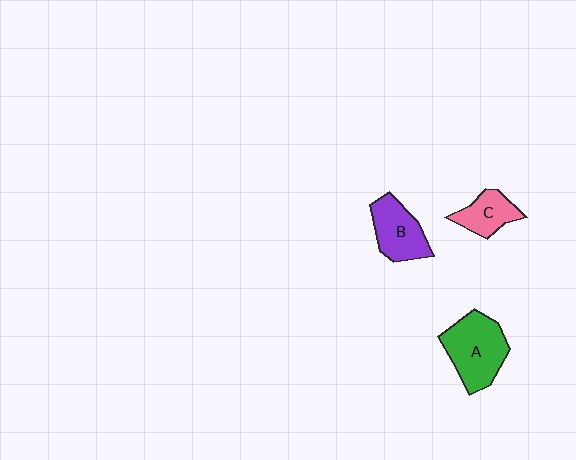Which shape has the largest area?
Shape A (green).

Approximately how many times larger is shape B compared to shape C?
Approximately 1.3 times.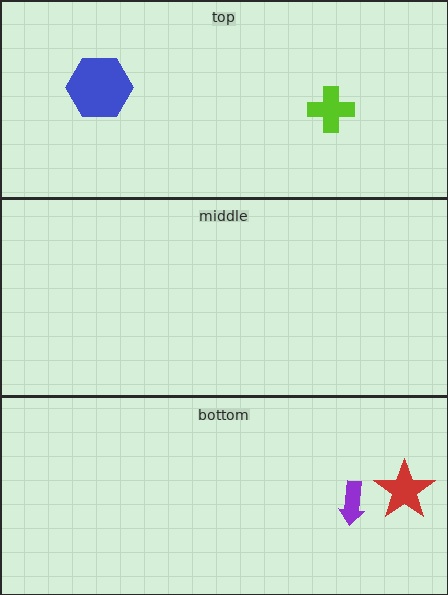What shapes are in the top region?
The blue hexagon, the lime cross.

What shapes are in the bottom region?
The red star, the purple arrow.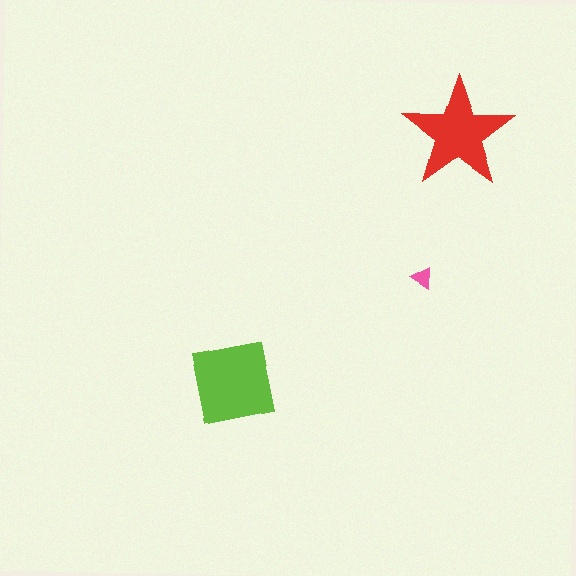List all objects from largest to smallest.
The lime square, the red star, the pink triangle.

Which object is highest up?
The red star is topmost.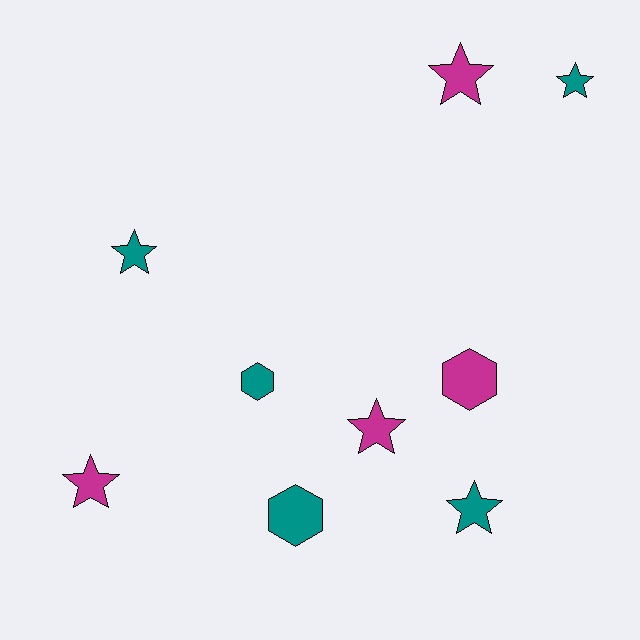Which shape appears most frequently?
Star, with 6 objects.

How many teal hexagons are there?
There are 2 teal hexagons.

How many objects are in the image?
There are 9 objects.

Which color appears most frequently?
Teal, with 5 objects.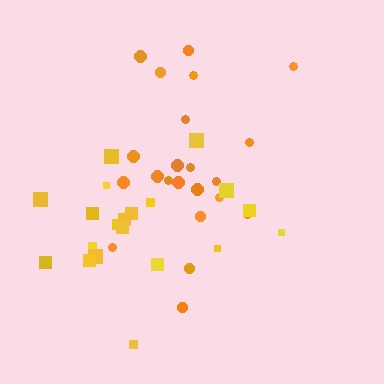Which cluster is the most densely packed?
Orange.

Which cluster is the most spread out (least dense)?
Yellow.